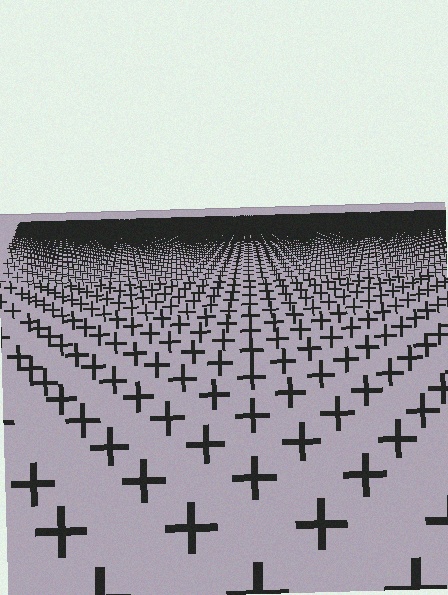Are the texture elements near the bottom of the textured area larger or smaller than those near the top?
Larger. Near the bottom, elements are closer to the viewer and appear at a bigger on-screen size.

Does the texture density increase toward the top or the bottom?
Density increases toward the top.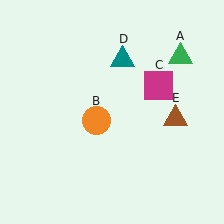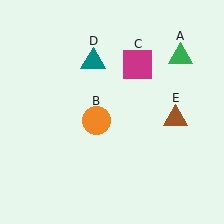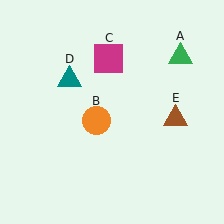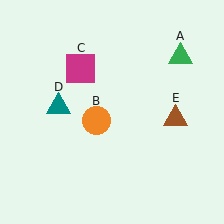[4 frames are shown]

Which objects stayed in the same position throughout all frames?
Green triangle (object A) and orange circle (object B) and brown triangle (object E) remained stationary.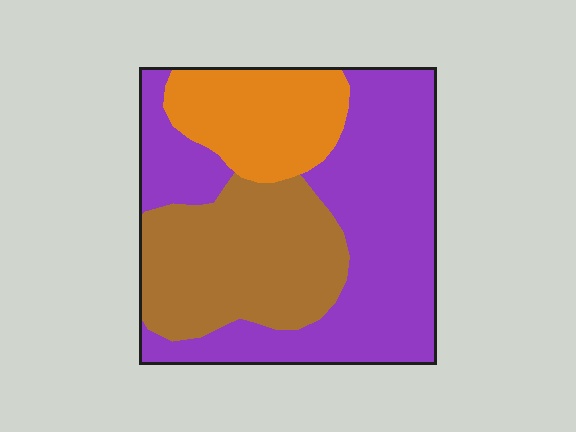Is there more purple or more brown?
Purple.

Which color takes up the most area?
Purple, at roughly 50%.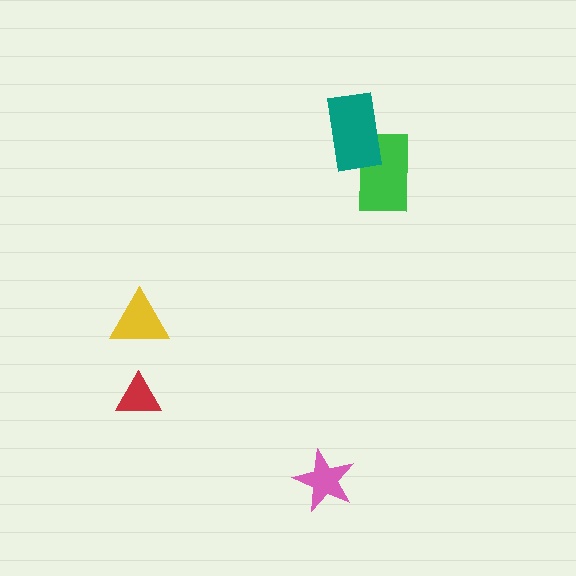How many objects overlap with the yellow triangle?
0 objects overlap with the yellow triangle.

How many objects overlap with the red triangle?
0 objects overlap with the red triangle.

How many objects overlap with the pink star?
0 objects overlap with the pink star.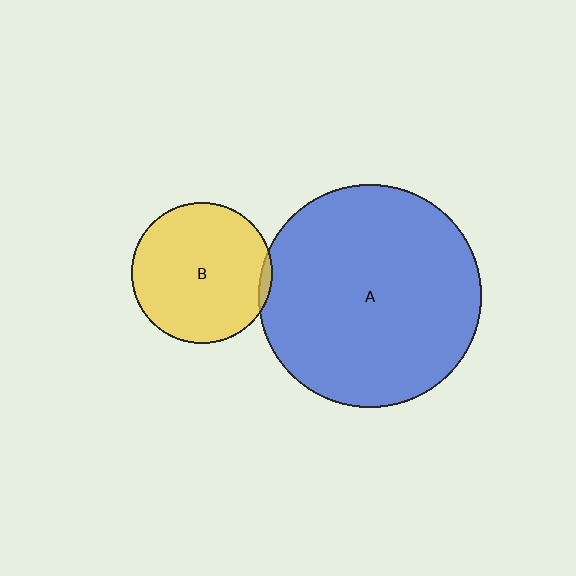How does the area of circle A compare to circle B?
Approximately 2.5 times.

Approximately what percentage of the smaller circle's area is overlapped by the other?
Approximately 5%.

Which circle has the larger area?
Circle A (blue).